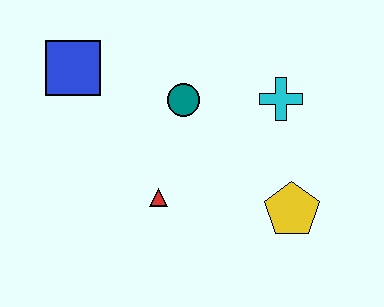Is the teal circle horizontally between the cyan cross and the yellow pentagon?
No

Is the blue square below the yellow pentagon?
No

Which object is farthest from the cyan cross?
The blue square is farthest from the cyan cross.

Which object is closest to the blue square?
The teal circle is closest to the blue square.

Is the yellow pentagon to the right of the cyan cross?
Yes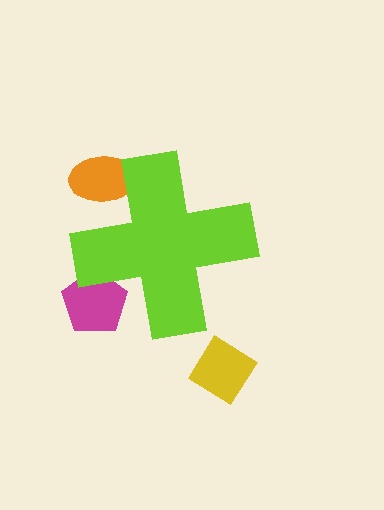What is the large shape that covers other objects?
A lime cross.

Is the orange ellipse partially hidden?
Yes, the orange ellipse is partially hidden behind the lime cross.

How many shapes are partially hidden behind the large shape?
2 shapes are partially hidden.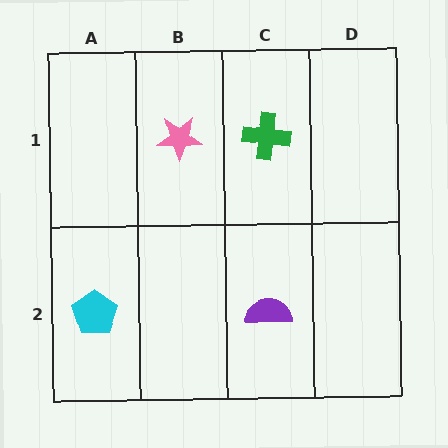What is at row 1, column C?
A green cross.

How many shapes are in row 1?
2 shapes.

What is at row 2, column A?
A cyan pentagon.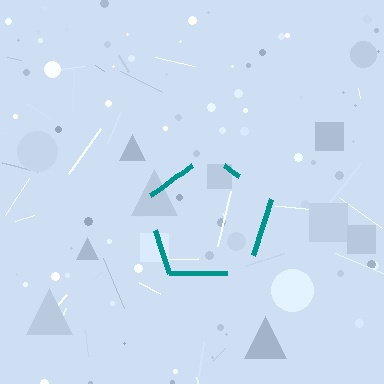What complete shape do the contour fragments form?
The contour fragments form a pentagon.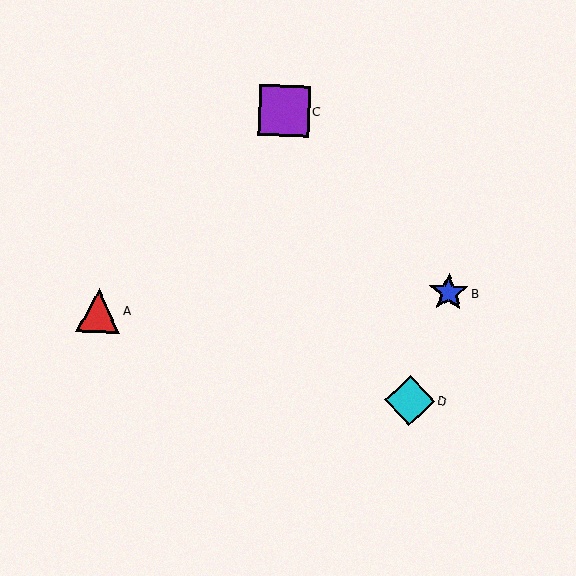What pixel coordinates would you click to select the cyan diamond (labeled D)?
Click at (410, 400) to select the cyan diamond D.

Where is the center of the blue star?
The center of the blue star is at (449, 293).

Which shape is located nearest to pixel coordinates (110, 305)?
The red triangle (labeled A) at (98, 310) is nearest to that location.